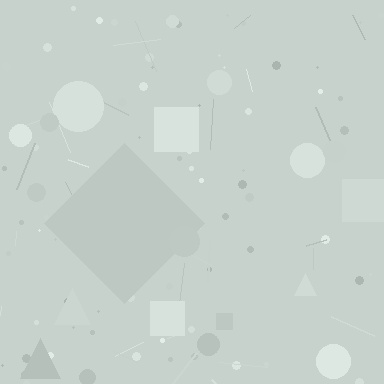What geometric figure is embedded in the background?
A diamond is embedded in the background.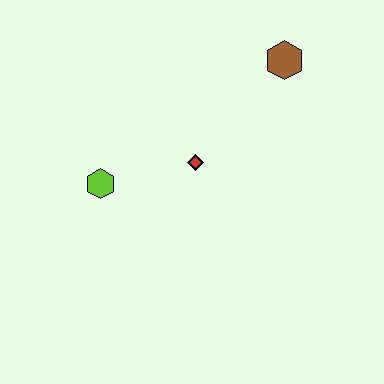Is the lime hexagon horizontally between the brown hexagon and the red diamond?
No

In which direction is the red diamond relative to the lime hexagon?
The red diamond is to the right of the lime hexagon.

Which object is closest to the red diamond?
The lime hexagon is closest to the red diamond.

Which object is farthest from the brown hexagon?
The lime hexagon is farthest from the brown hexagon.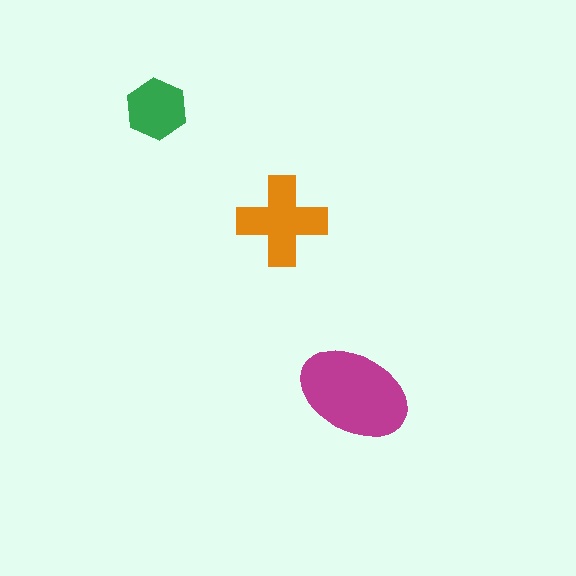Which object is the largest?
The magenta ellipse.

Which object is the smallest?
The green hexagon.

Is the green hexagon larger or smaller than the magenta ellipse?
Smaller.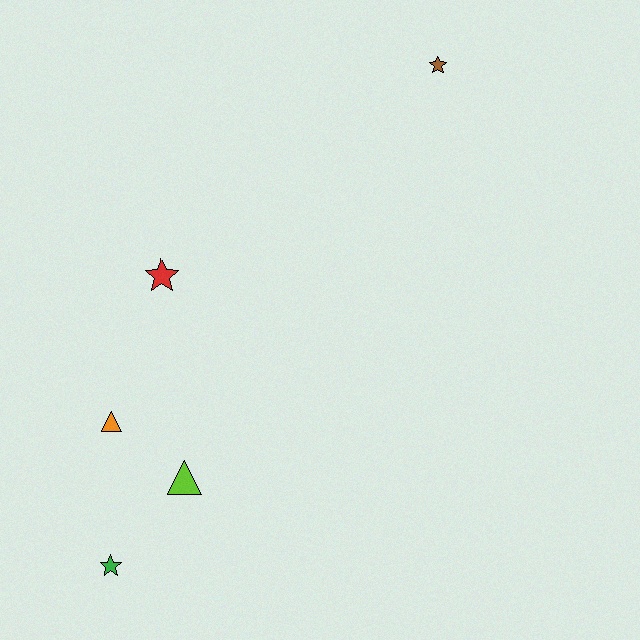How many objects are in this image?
There are 5 objects.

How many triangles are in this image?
There are 2 triangles.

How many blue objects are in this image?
There are no blue objects.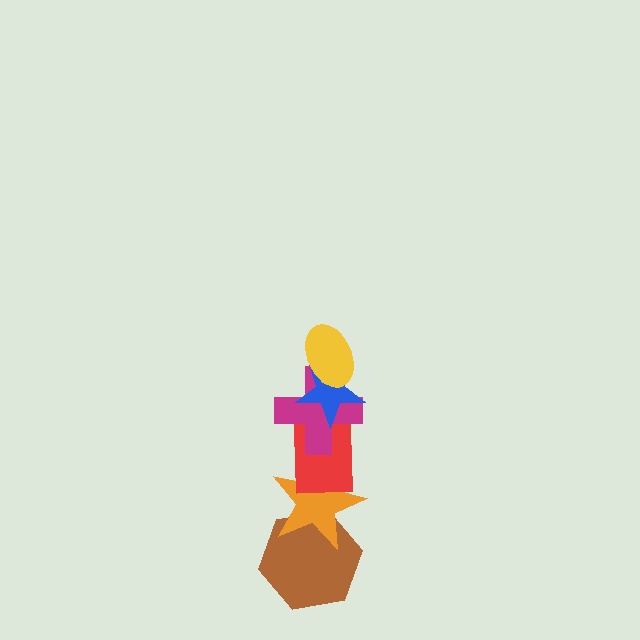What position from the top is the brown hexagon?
The brown hexagon is 6th from the top.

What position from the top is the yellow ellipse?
The yellow ellipse is 1st from the top.